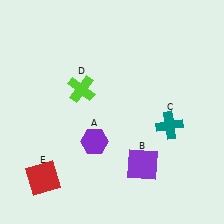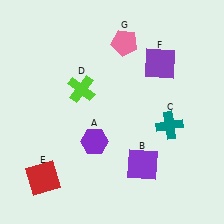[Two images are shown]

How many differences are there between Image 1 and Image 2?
There are 2 differences between the two images.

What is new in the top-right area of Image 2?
A purple square (F) was added in the top-right area of Image 2.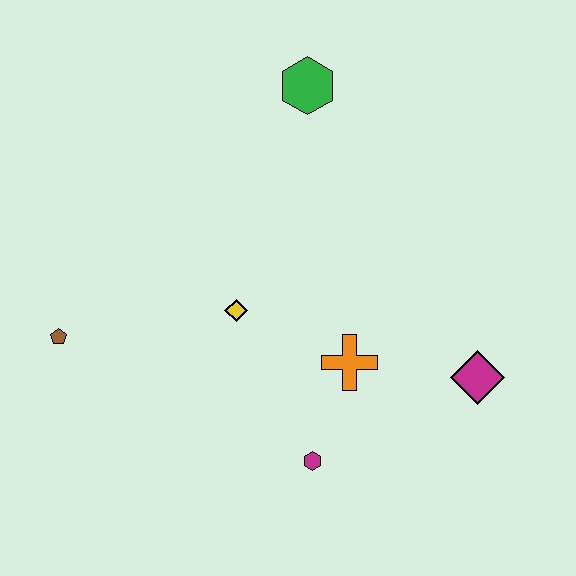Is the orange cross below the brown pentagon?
Yes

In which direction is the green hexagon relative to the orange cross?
The green hexagon is above the orange cross.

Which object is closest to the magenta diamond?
The orange cross is closest to the magenta diamond.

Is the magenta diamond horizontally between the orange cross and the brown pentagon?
No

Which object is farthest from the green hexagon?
The magenta hexagon is farthest from the green hexagon.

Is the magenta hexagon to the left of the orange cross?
Yes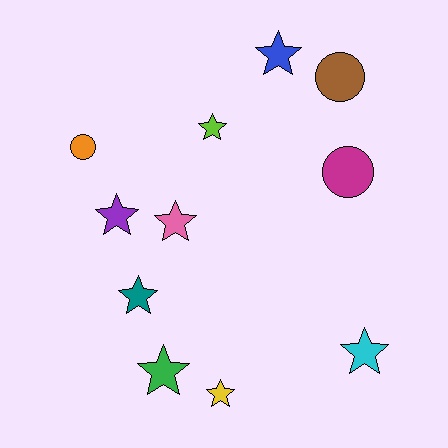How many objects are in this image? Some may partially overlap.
There are 11 objects.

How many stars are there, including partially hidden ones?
There are 8 stars.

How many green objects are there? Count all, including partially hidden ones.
There is 1 green object.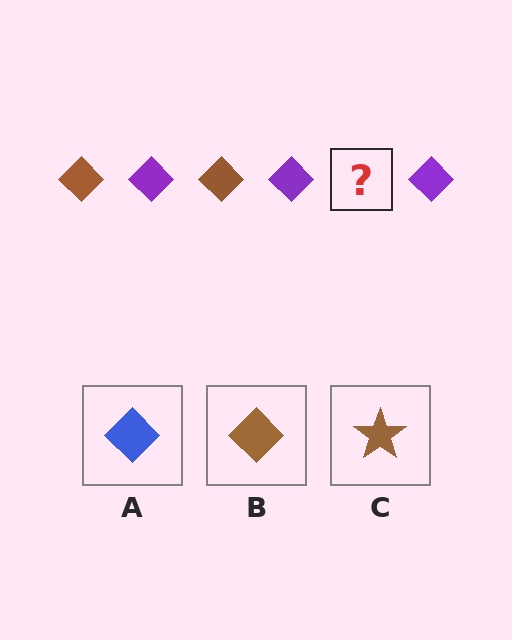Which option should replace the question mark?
Option B.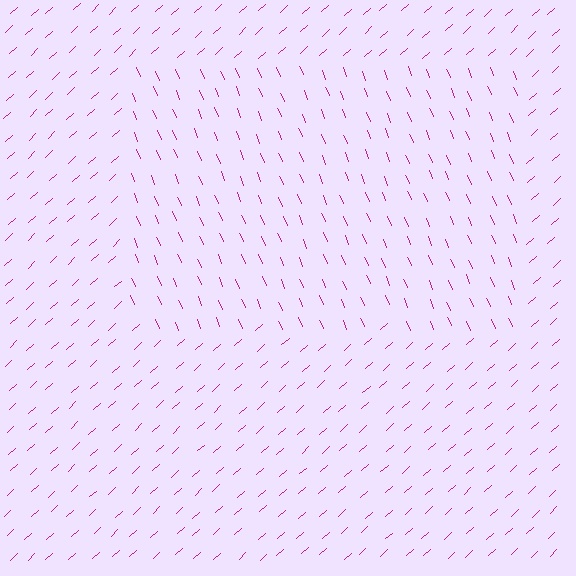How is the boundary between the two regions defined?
The boundary is defined purely by a change in line orientation (approximately 70 degrees difference). All lines are the same color and thickness.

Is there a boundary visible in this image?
Yes, there is a texture boundary formed by a change in line orientation.